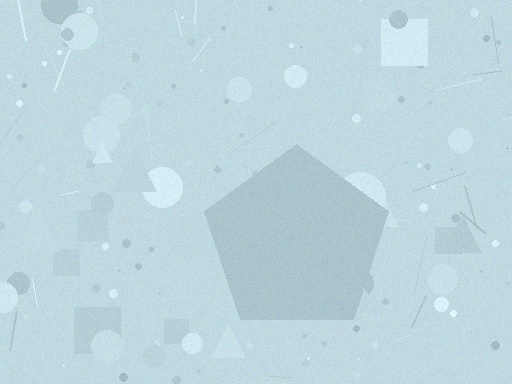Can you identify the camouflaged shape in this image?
The camouflaged shape is a pentagon.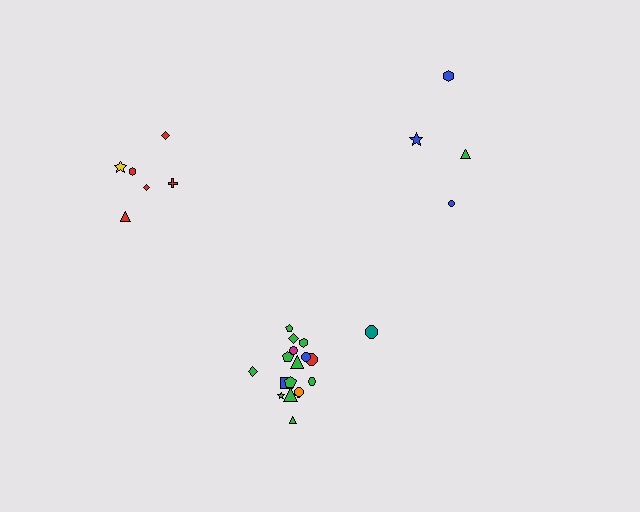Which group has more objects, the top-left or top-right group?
The top-left group.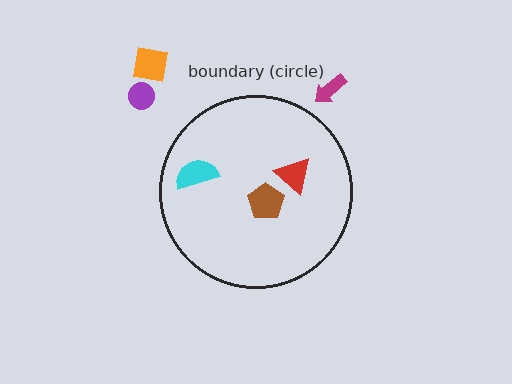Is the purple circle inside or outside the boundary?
Outside.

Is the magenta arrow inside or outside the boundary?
Outside.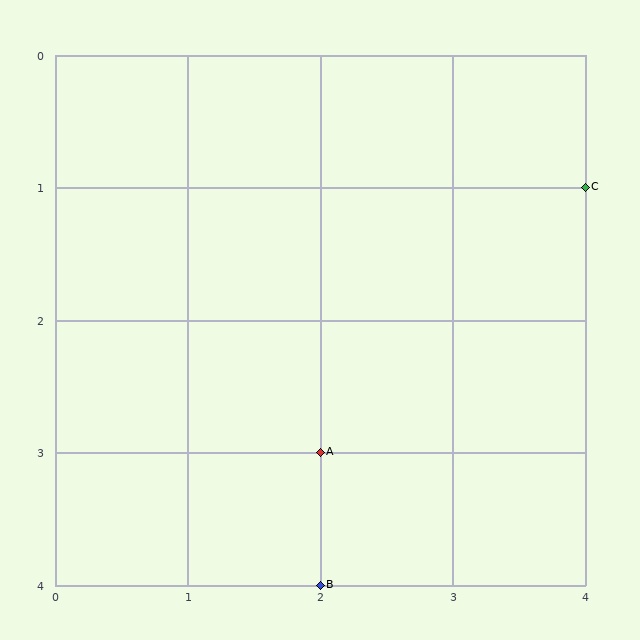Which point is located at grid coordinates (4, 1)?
Point C is at (4, 1).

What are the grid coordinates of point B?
Point B is at grid coordinates (2, 4).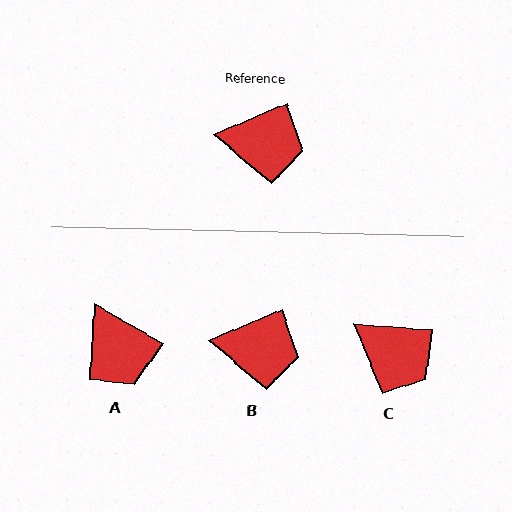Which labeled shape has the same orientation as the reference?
B.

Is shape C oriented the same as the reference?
No, it is off by about 27 degrees.